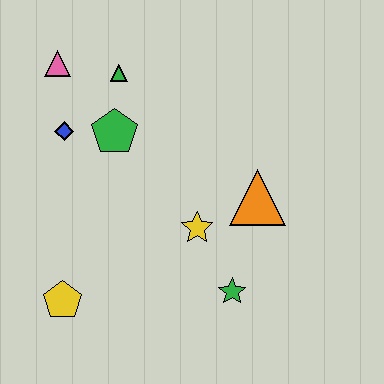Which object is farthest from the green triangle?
The green star is farthest from the green triangle.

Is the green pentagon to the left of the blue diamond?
No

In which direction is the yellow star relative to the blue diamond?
The yellow star is to the right of the blue diamond.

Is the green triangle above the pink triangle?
No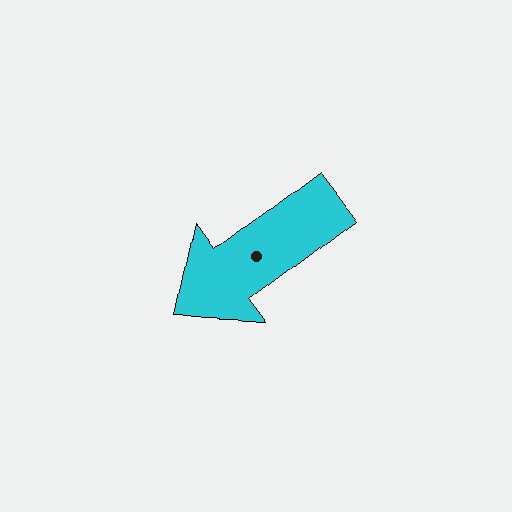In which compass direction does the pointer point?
Southwest.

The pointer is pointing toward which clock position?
Roughly 8 o'clock.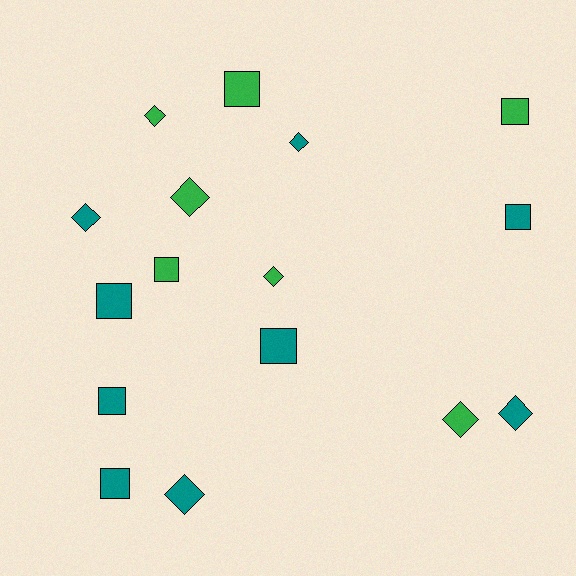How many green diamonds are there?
There are 4 green diamonds.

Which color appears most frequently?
Teal, with 9 objects.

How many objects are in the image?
There are 16 objects.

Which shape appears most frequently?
Square, with 8 objects.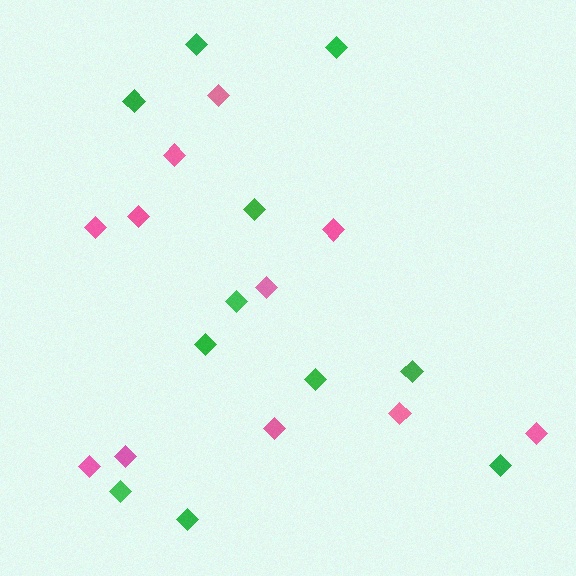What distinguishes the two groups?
There are 2 groups: one group of green diamonds (11) and one group of pink diamonds (11).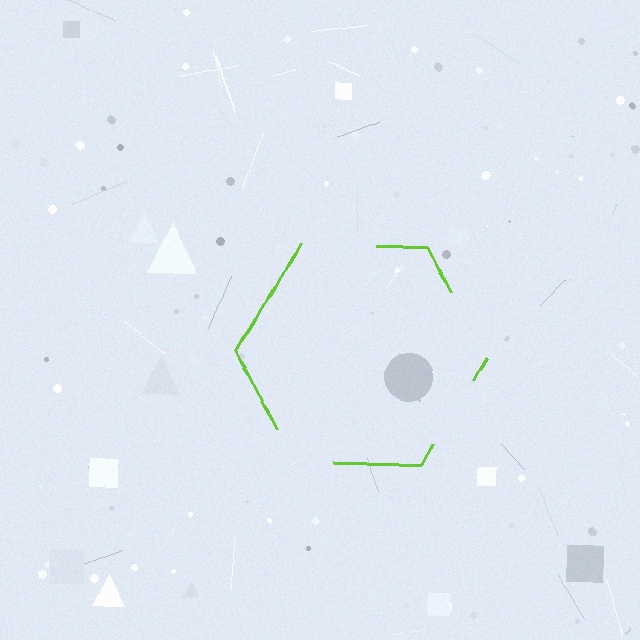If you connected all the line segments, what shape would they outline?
They would outline a hexagon.